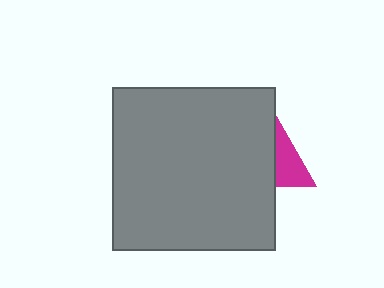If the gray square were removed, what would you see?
You would see the complete magenta triangle.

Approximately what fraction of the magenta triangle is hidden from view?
Roughly 63% of the magenta triangle is hidden behind the gray square.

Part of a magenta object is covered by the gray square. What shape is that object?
It is a triangle.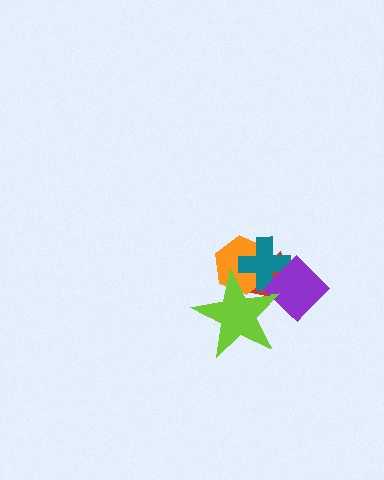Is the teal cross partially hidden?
Yes, it is partially covered by another shape.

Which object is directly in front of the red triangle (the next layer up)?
The orange hexagon is directly in front of the red triangle.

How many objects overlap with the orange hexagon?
3 objects overlap with the orange hexagon.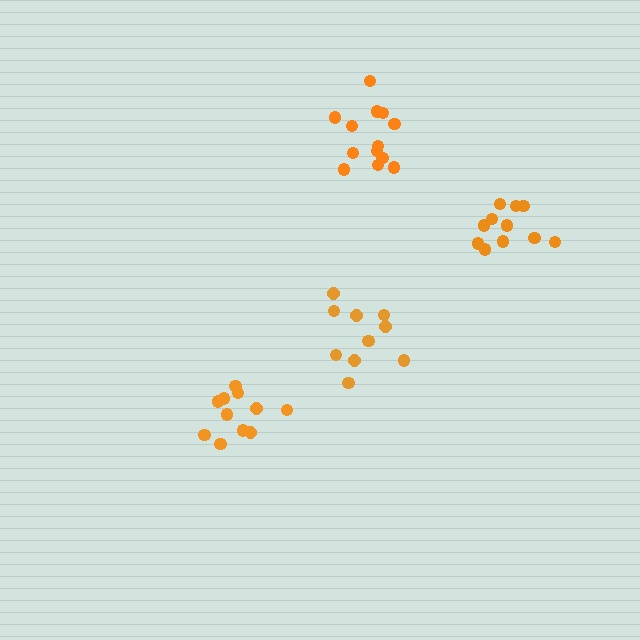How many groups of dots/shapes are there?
There are 4 groups.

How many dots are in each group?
Group 1: 13 dots, Group 2: 11 dots, Group 3: 10 dots, Group 4: 11 dots (45 total).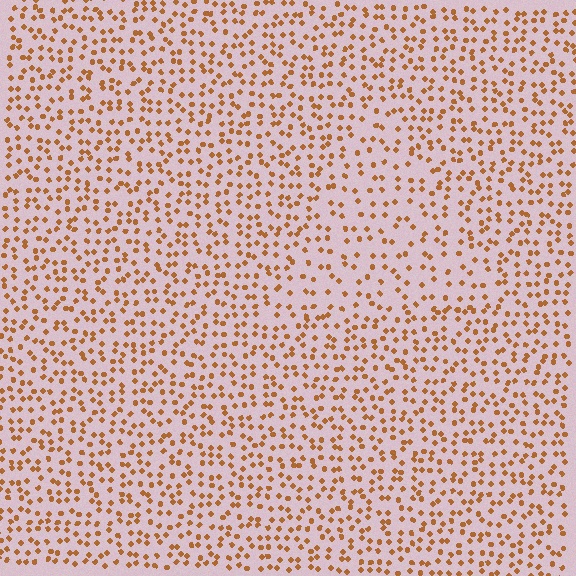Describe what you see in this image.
The image contains small brown elements arranged at two different densities. A triangle-shaped region is visible where the elements are less densely packed than the surrounding area.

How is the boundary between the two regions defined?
The boundary is defined by a change in element density (approximately 1.7x ratio). All elements are the same color, size, and shape.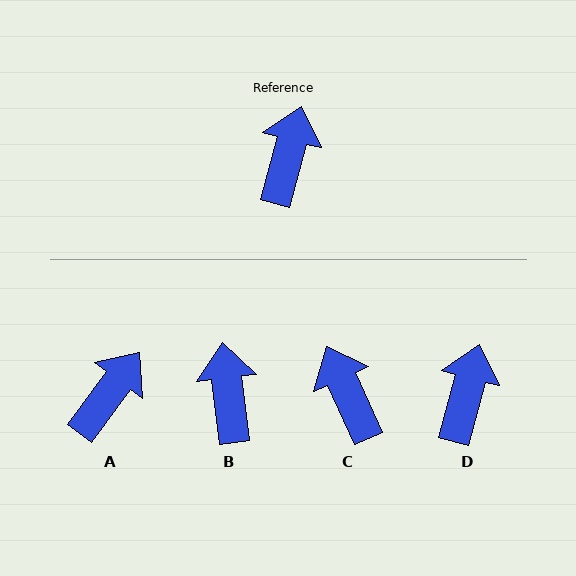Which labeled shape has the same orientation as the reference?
D.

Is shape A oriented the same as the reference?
No, it is off by about 22 degrees.